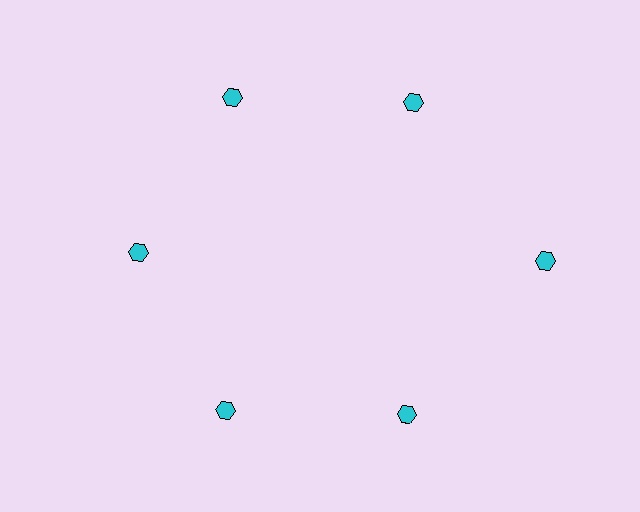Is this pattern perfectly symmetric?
No. The 6 cyan hexagons are arranged in a ring, but one element near the 3 o'clock position is pushed outward from the center, breaking the 6-fold rotational symmetry.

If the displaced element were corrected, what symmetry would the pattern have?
It would have 6-fold rotational symmetry — the pattern would map onto itself every 60 degrees.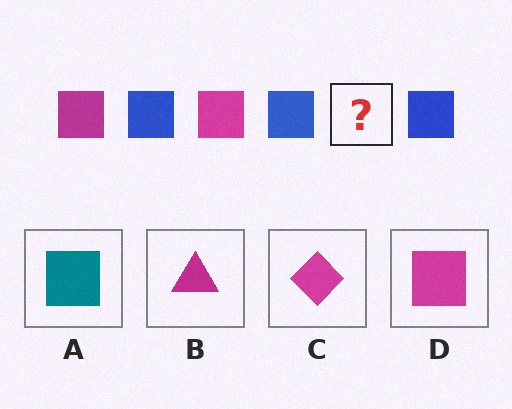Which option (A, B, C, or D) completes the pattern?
D.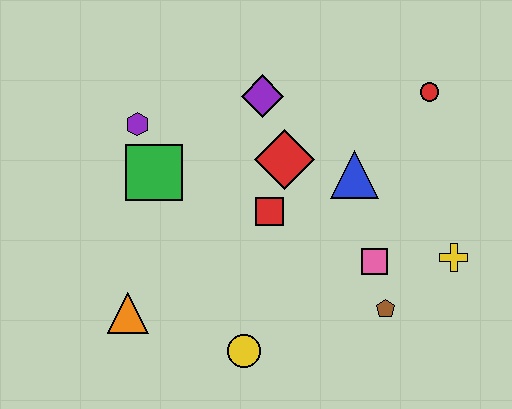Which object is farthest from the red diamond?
The orange triangle is farthest from the red diamond.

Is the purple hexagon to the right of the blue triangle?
No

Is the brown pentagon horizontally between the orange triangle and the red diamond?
No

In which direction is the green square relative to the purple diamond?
The green square is to the left of the purple diamond.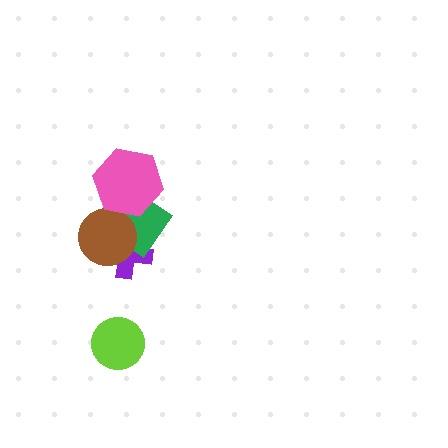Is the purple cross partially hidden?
Yes, it is partially covered by another shape.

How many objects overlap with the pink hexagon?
2 objects overlap with the pink hexagon.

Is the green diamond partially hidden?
Yes, it is partially covered by another shape.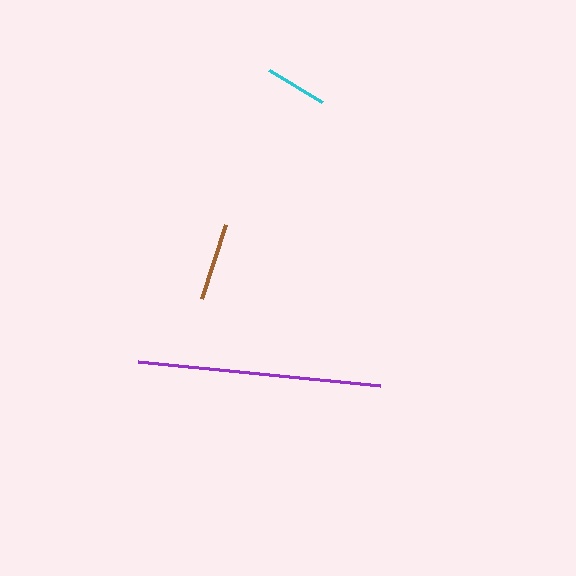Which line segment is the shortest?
The cyan line is the shortest at approximately 62 pixels.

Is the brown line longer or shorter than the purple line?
The purple line is longer than the brown line.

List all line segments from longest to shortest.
From longest to shortest: purple, brown, cyan.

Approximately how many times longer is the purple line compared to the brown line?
The purple line is approximately 3.1 times the length of the brown line.